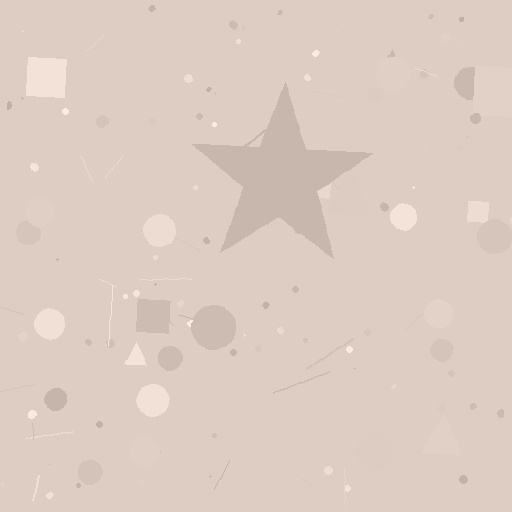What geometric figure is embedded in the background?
A star is embedded in the background.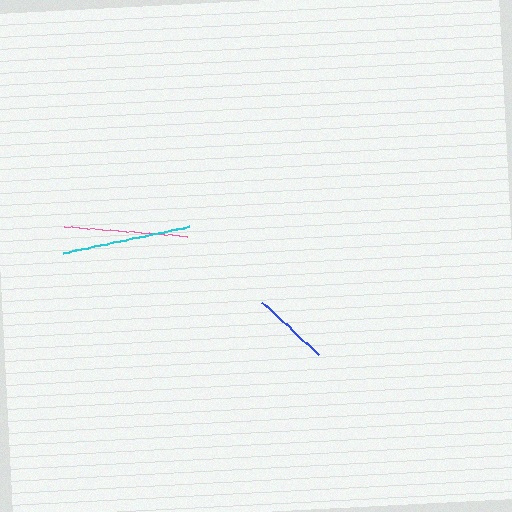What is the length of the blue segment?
The blue segment is approximately 77 pixels long.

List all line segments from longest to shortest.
From longest to shortest: cyan, pink, blue.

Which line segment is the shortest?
The blue line is the shortest at approximately 77 pixels.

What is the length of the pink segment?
The pink segment is approximately 124 pixels long.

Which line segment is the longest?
The cyan line is the longest at approximately 130 pixels.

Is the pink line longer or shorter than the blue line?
The pink line is longer than the blue line.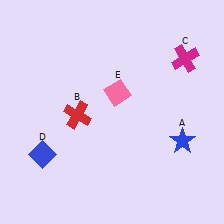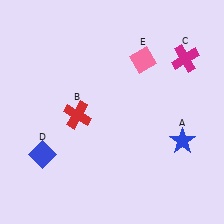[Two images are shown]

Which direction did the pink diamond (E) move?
The pink diamond (E) moved up.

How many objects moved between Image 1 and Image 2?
1 object moved between the two images.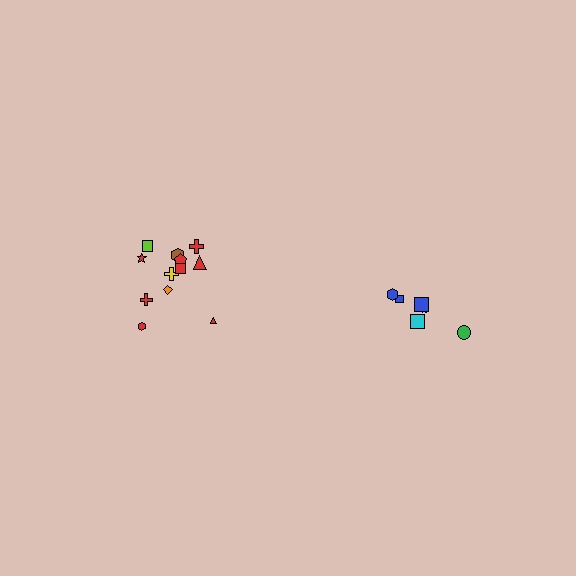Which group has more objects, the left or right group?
The left group.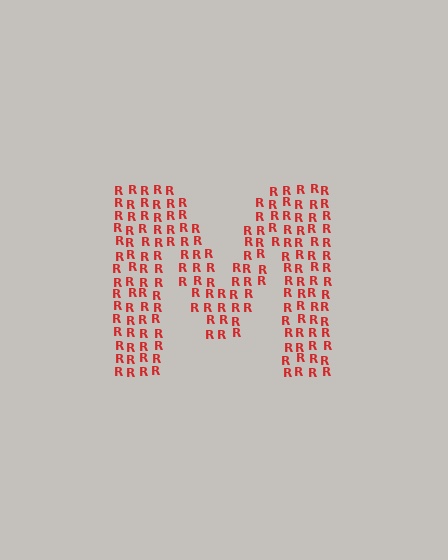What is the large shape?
The large shape is the letter M.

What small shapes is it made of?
It is made of small letter R's.